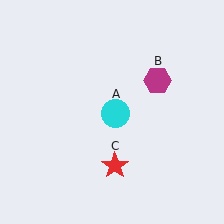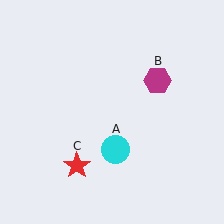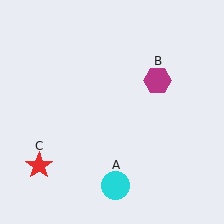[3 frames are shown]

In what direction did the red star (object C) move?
The red star (object C) moved left.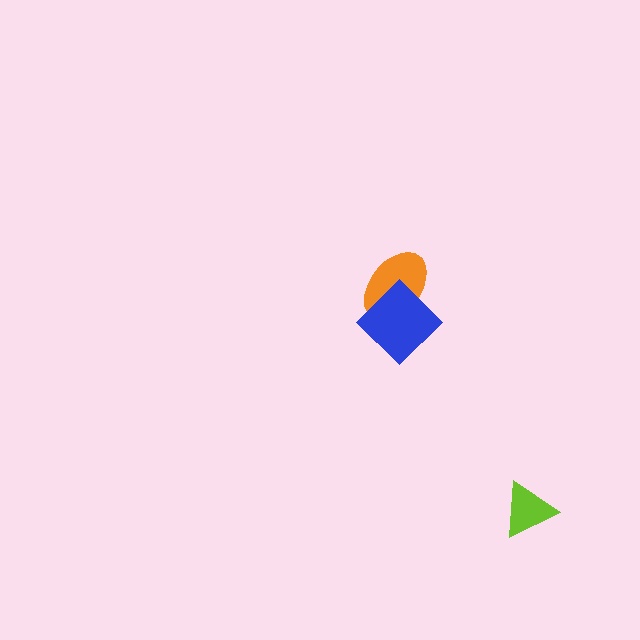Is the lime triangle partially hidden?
No, no other shape covers it.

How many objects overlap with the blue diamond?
1 object overlaps with the blue diamond.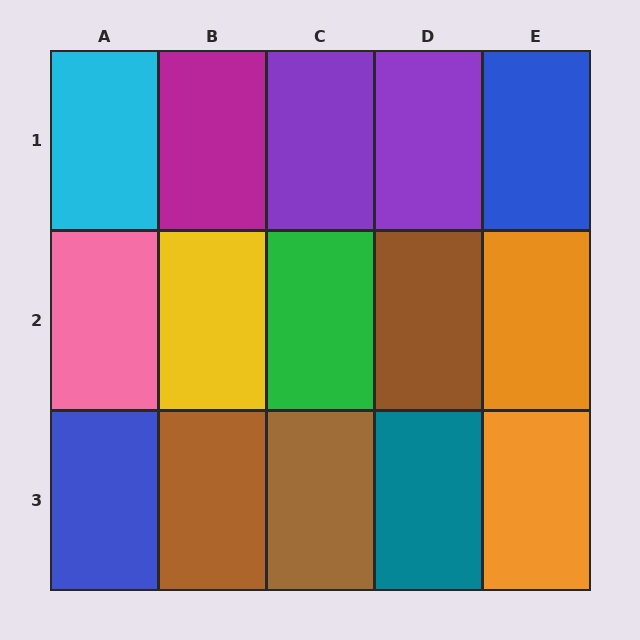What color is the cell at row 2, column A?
Pink.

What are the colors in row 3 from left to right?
Blue, brown, brown, teal, orange.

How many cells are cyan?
1 cell is cyan.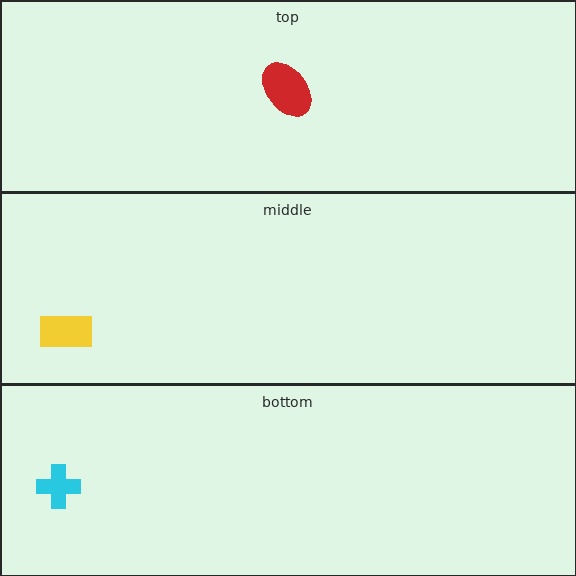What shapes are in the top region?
The red ellipse.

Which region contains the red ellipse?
The top region.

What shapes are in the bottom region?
The cyan cross.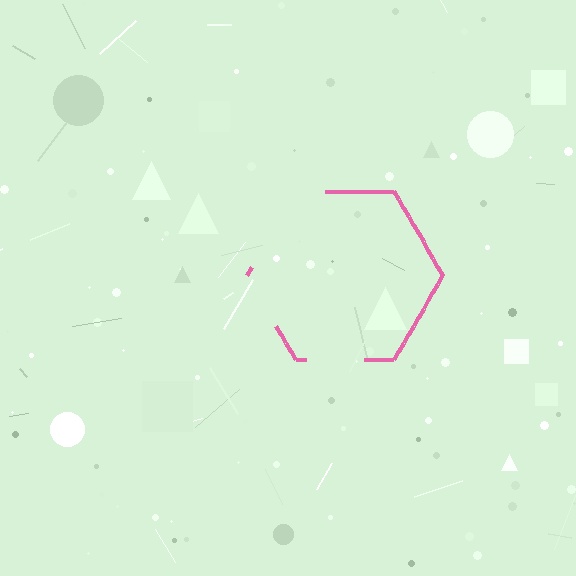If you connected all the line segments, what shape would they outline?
They would outline a hexagon.